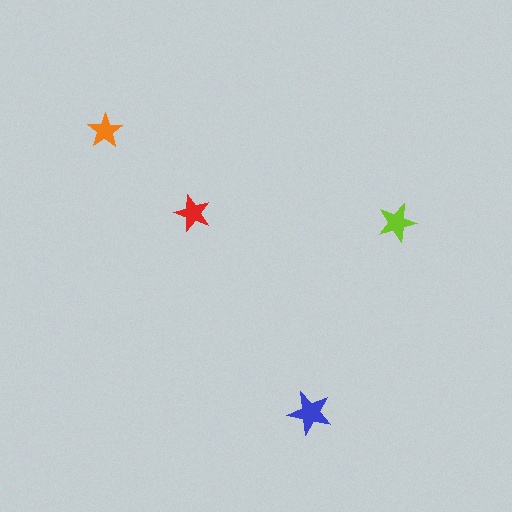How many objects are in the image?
There are 4 objects in the image.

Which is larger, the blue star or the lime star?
The blue one.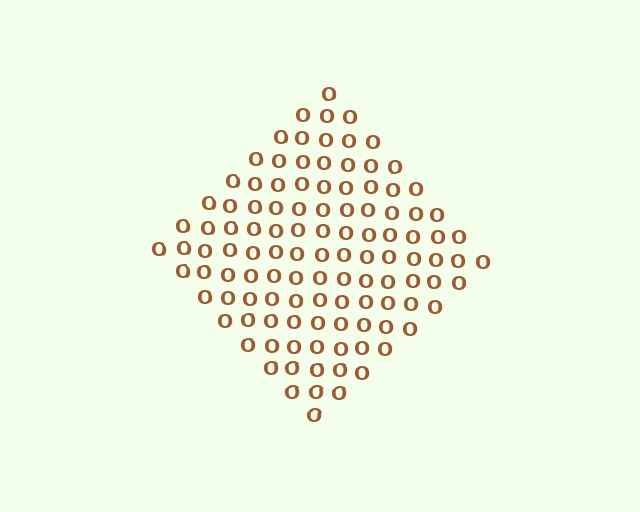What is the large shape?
The large shape is a diamond.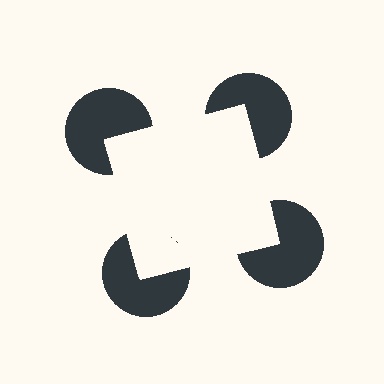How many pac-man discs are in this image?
There are 4 — one at each vertex of the illusory square.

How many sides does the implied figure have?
4 sides.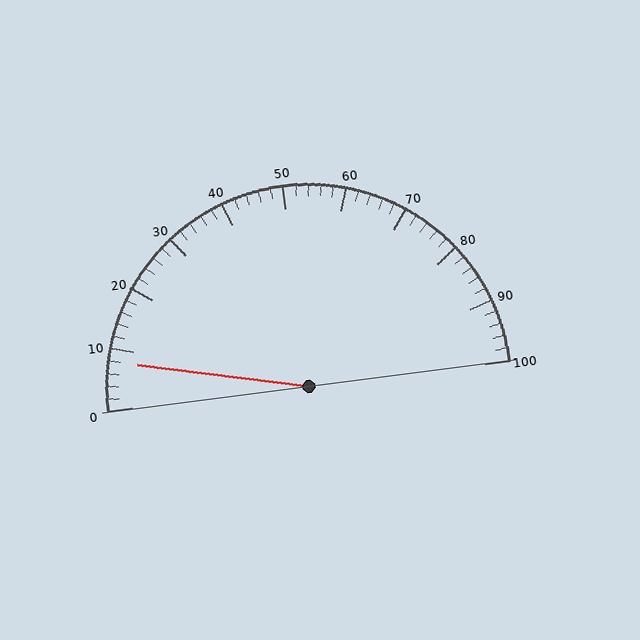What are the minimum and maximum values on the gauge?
The gauge ranges from 0 to 100.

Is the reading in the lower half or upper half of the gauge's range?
The reading is in the lower half of the range (0 to 100).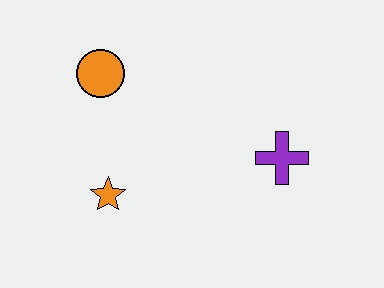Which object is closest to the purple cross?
The orange star is closest to the purple cross.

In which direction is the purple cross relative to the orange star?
The purple cross is to the right of the orange star.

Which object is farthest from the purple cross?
The orange circle is farthest from the purple cross.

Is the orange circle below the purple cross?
No